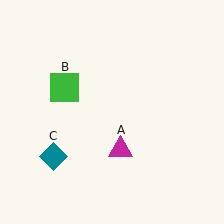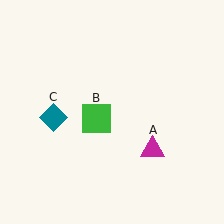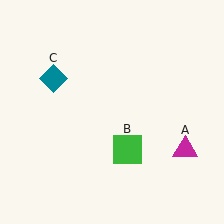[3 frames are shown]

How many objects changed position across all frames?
3 objects changed position: magenta triangle (object A), green square (object B), teal diamond (object C).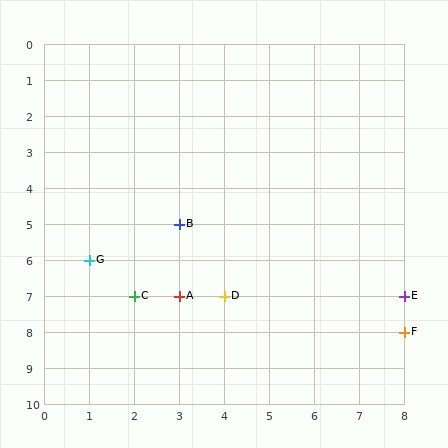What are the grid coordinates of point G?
Point G is at grid coordinates (1, 6).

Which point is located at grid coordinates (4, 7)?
Point D is at (4, 7).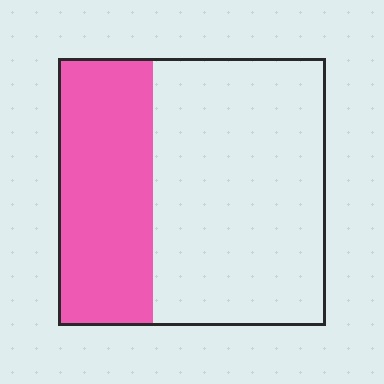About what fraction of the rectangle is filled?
About three eighths (3/8).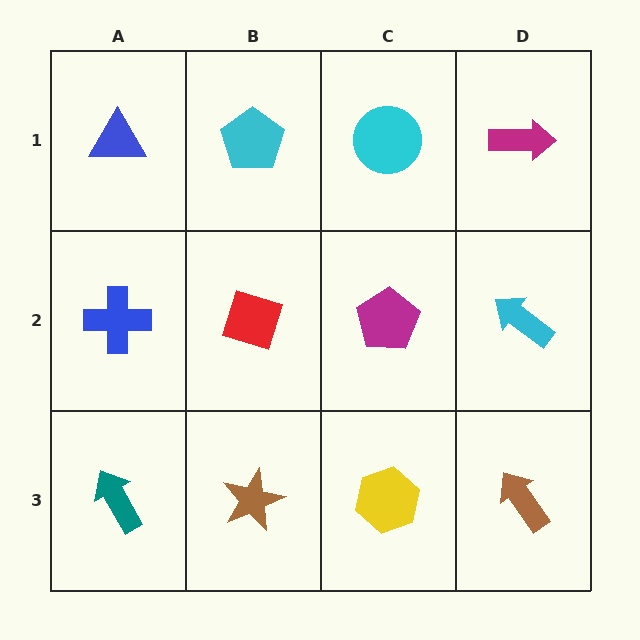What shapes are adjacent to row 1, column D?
A cyan arrow (row 2, column D), a cyan circle (row 1, column C).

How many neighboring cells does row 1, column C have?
3.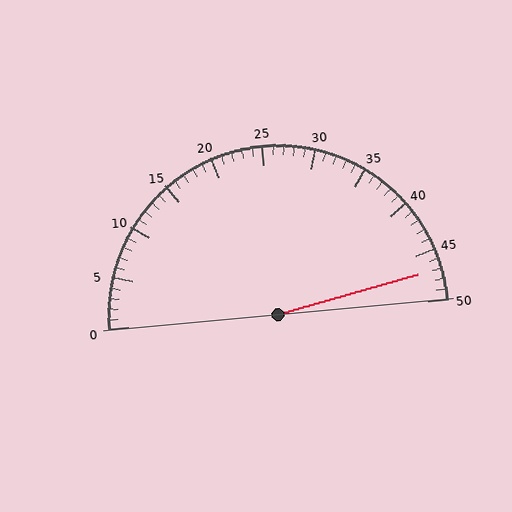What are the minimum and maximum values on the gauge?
The gauge ranges from 0 to 50.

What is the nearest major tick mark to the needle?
The nearest major tick mark is 45.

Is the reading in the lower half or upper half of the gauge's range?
The reading is in the upper half of the range (0 to 50).